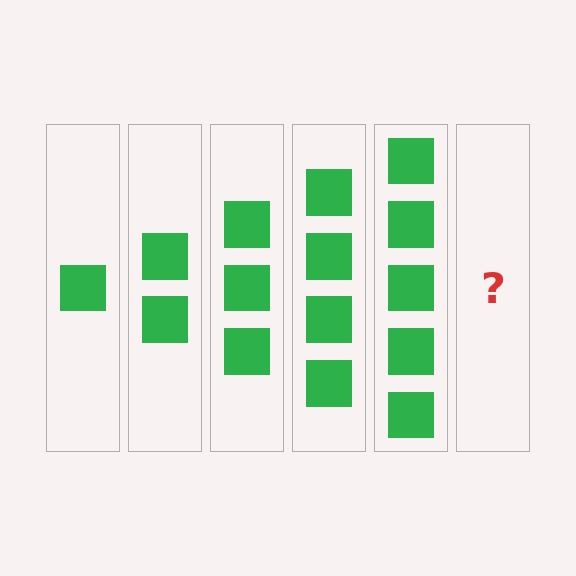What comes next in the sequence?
The next element should be 6 squares.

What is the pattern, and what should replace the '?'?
The pattern is that each step adds one more square. The '?' should be 6 squares.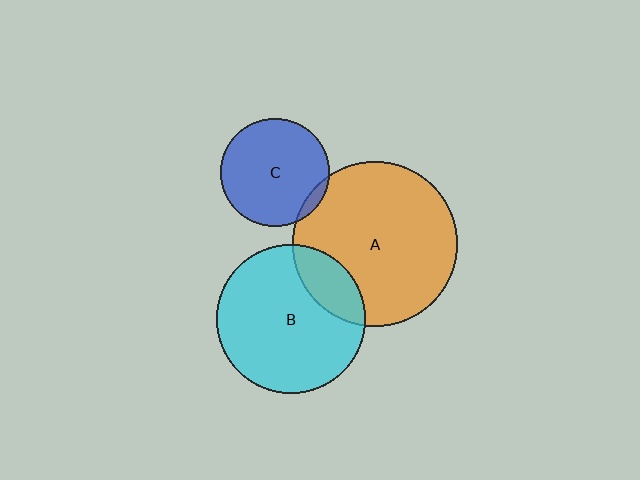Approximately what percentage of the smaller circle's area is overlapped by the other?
Approximately 20%.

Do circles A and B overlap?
Yes.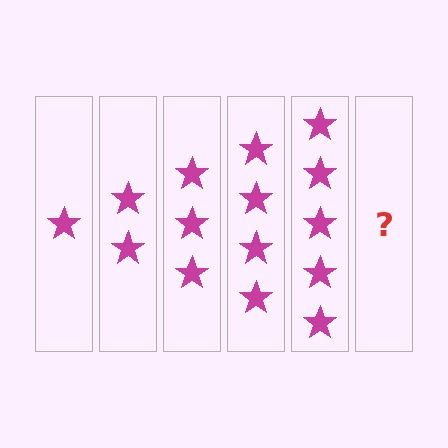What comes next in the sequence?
The next element should be 6 stars.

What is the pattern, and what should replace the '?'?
The pattern is that each step adds one more star. The '?' should be 6 stars.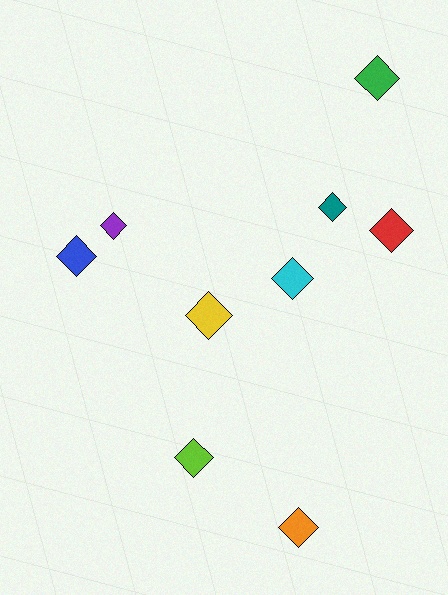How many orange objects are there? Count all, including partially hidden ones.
There is 1 orange object.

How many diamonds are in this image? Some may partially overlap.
There are 9 diamonds.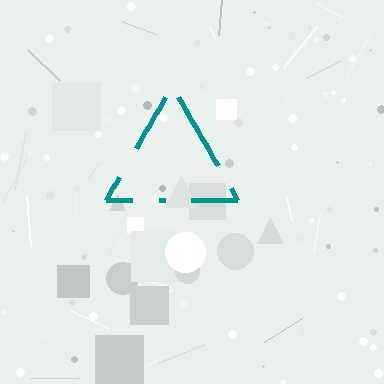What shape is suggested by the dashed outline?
The dashed outline suggests a triangle.